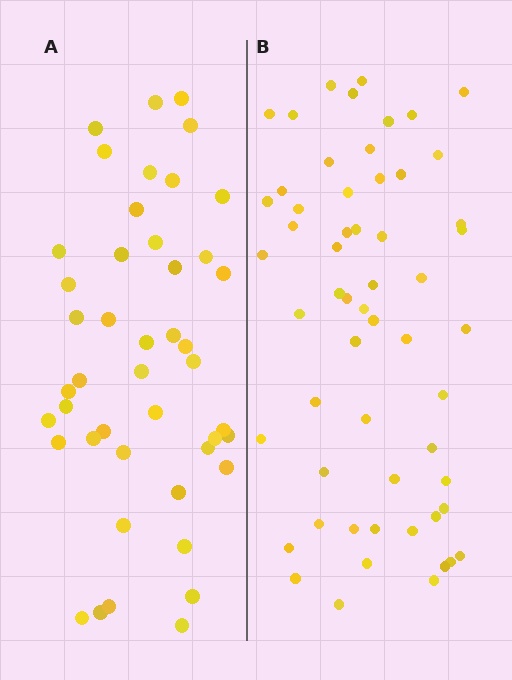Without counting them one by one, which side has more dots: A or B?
Region B (the right region) has more dots.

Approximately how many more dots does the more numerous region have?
Region B has roughly 12 or so more dots than region A.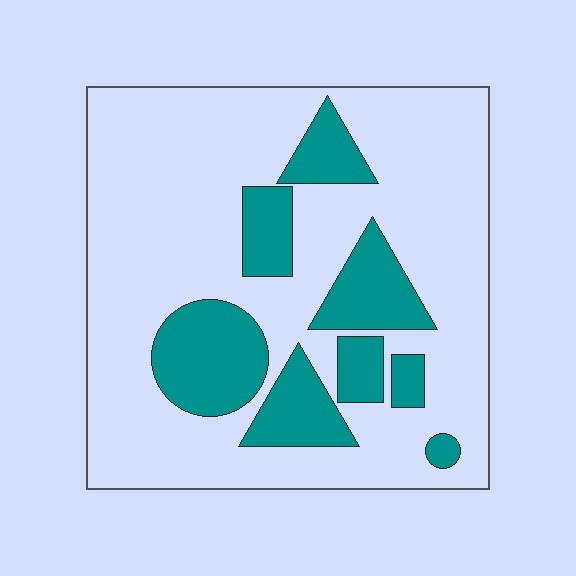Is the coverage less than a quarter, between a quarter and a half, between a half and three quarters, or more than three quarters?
Less than a quarter.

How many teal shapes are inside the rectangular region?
8.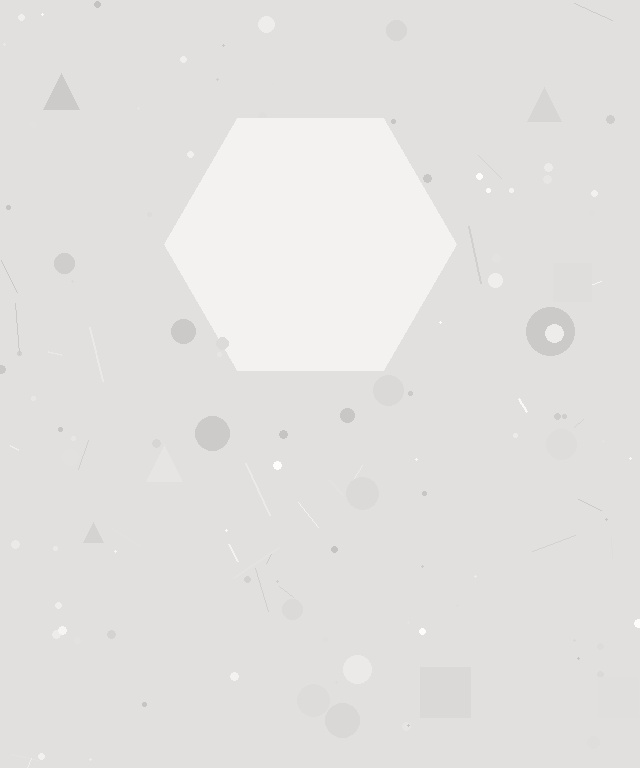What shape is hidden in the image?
A hexagon is hidden in the image.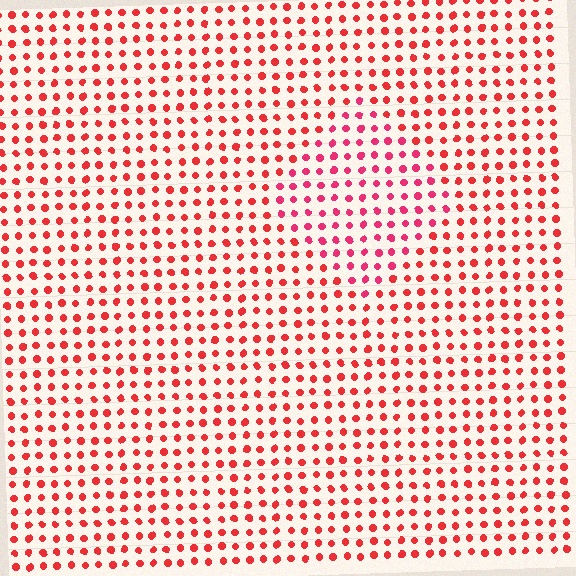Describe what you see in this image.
The image is filled with small red elements in a uniform arrangement. A diamond-shaped region is visible where the elements are tinted to a slightly different hue, forming a subtle color boundary.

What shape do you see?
I see a diamond.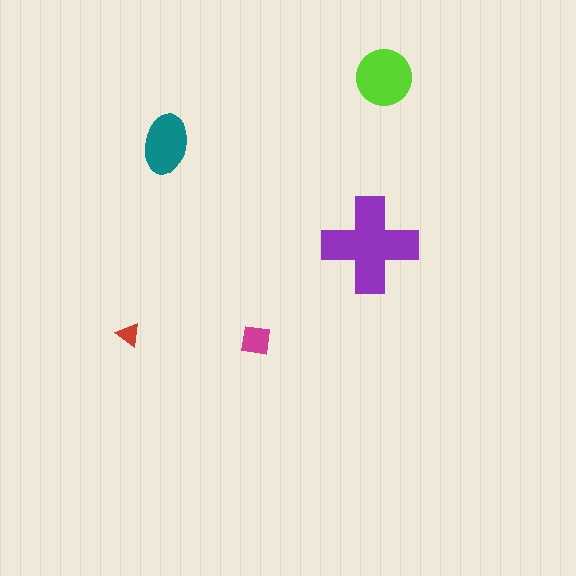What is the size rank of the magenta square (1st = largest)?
4th.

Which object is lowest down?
The magenta square is bottommost.